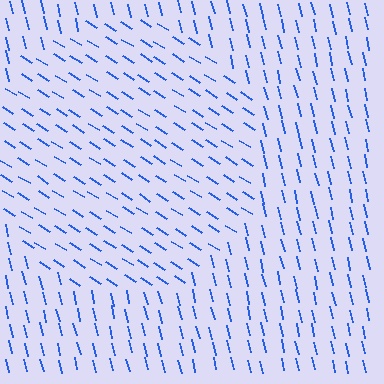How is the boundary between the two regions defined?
The boundary is defined purely by a change in line orientation (approximately 45 degrees difference). All lines are the same color and thickness.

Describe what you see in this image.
The image is filled with small blue line segments. A circle region in the image has lines oriented differently from the surrounding lines, creating a visible texture boundary.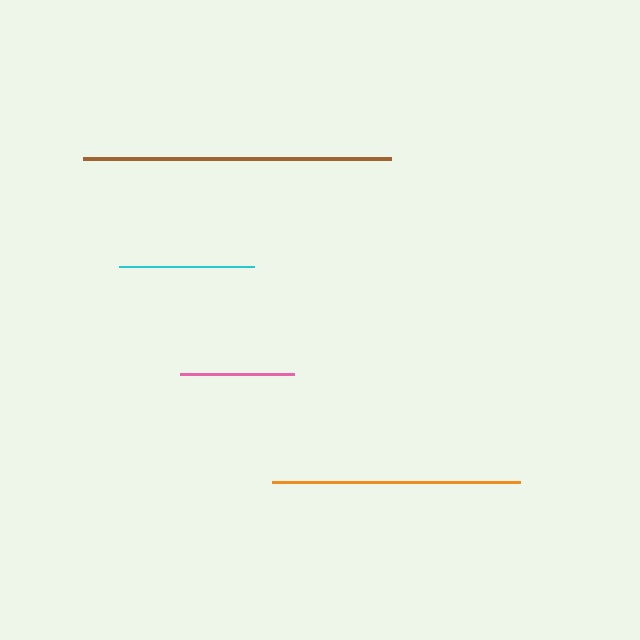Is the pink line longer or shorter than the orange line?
The orange line is longer than the pink line.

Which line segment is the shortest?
The pink line is the shortest at approximately 114 pixels.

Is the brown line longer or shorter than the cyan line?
The brown line is longer than the cyan line.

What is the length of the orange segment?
The orange segment is approximately 248 pixels long.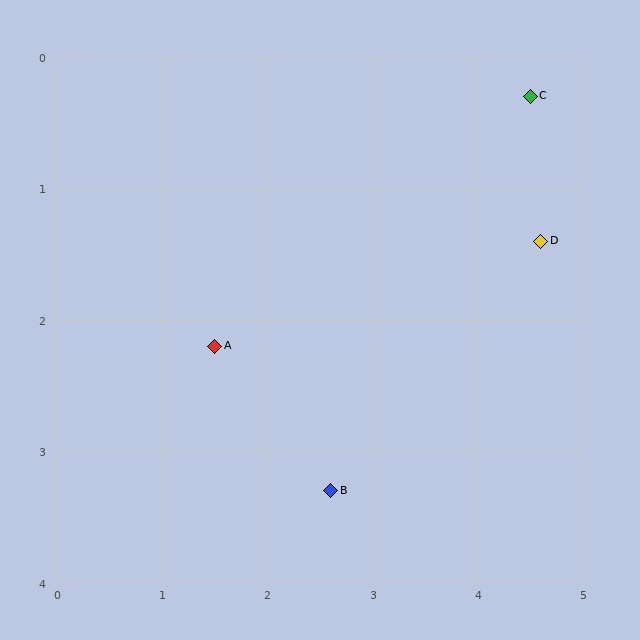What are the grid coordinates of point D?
Point D is at approximately (4.6, 1.4).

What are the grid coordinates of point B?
Point B is at approximately (2.6, 3.3).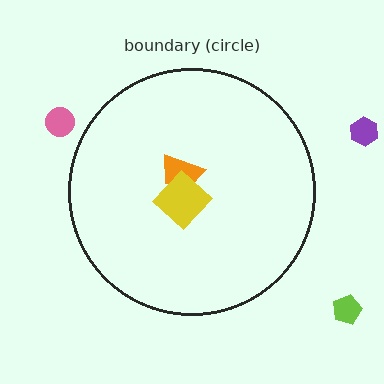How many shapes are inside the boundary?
2 inside, 3 outside.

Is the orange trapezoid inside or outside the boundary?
Inside.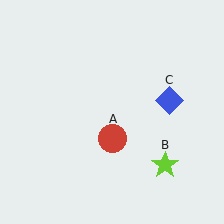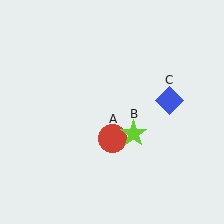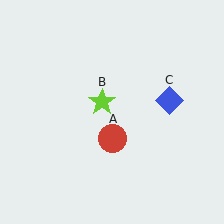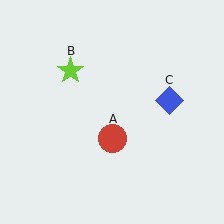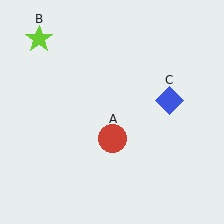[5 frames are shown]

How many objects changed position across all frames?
1 object changed position: lime star (object B).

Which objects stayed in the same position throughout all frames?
Red circle (object A) and blue diamond (object C) remained stationary.